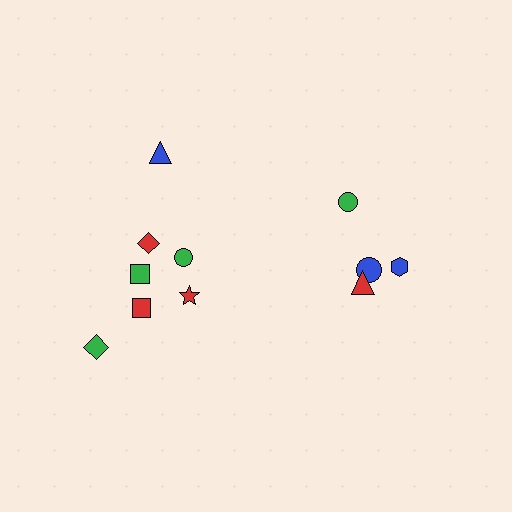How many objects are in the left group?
There are 7 objects.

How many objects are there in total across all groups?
There are 11 objects.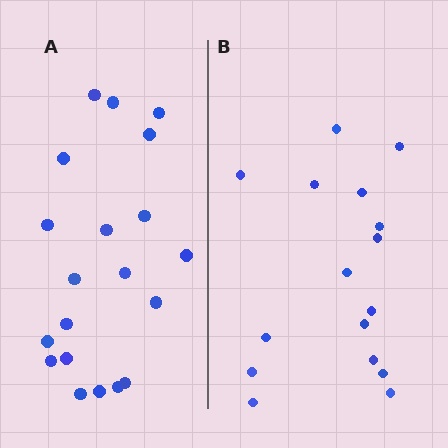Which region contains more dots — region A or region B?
Region A (the left region) has more dots.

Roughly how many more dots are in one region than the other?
Region A has about 4 more dots than region B.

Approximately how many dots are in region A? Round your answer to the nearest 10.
About 20 dots.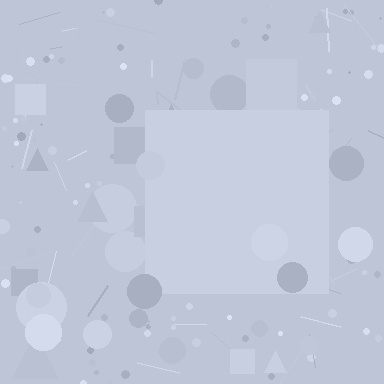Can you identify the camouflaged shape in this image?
The camouflaged shape is a square.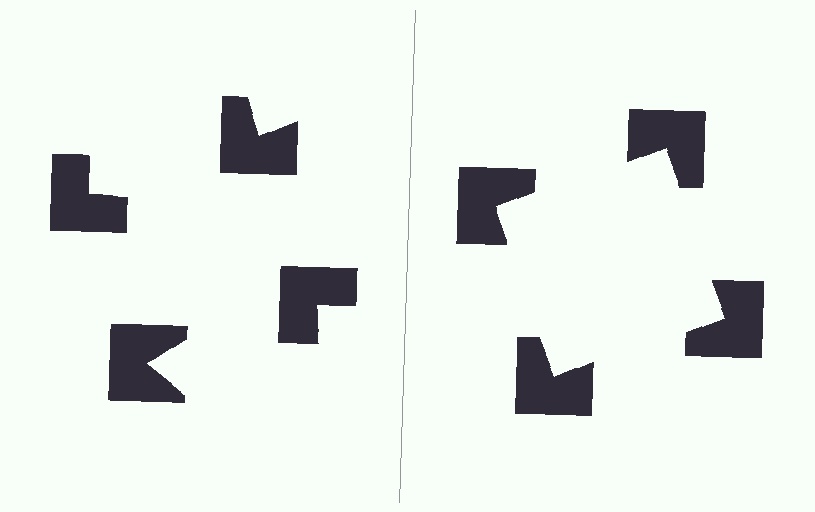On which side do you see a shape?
An illusory square appears on the right side. On the left side the wedge cuts are rotated, so no coherent shape forms.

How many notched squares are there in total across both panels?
8 — 4 on each side.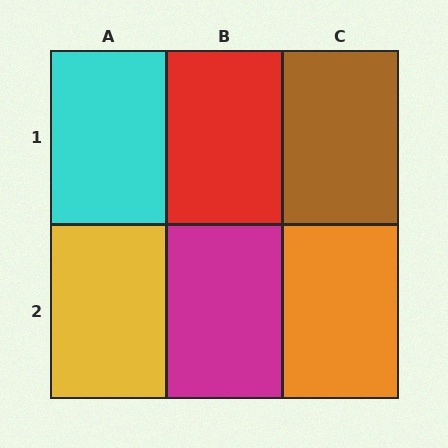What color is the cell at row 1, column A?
Cyan.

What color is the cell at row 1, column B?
Red.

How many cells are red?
1 cell is red.